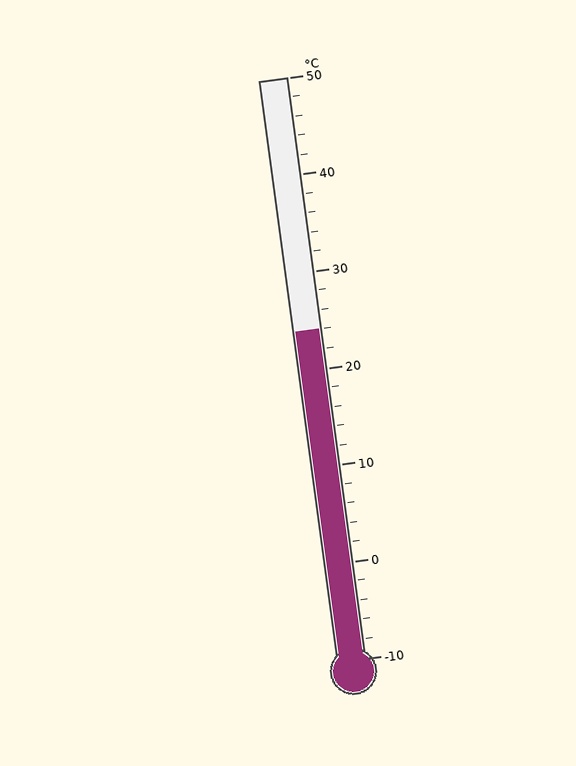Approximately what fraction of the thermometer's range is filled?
The thermometer is filled to approximately 55% of its range.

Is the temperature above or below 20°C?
The temperature is above 20°C.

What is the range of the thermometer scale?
The thermometer scale ranges from -10°C to 50°C.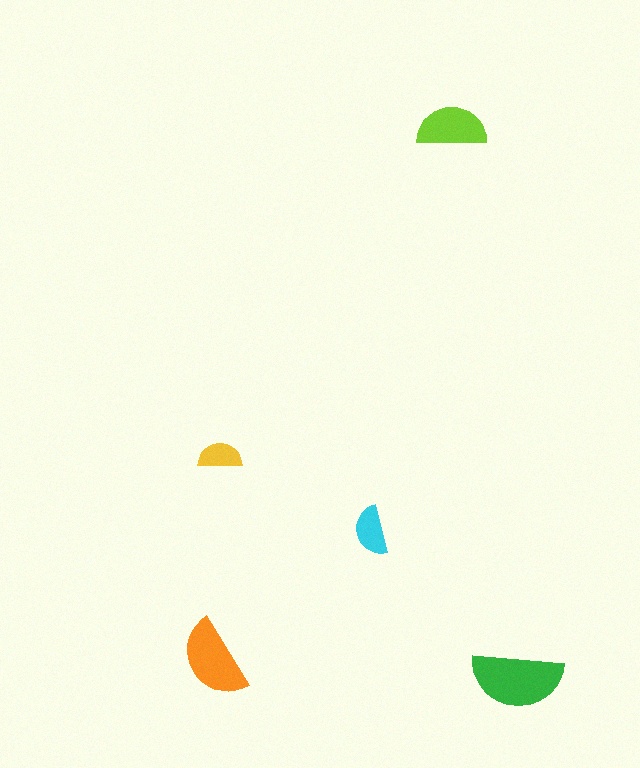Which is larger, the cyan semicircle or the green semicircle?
The green one.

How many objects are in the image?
There are 5 objects in the image.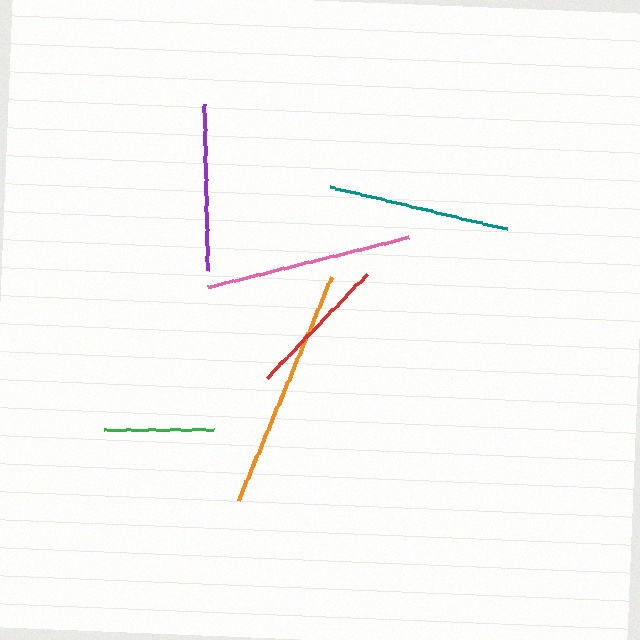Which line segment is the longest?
The orange line is the longest at approximately 242 pixels.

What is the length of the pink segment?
The pink segment is approximately 207 pixels long.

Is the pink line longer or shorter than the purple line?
The pink line is longer than the purple line.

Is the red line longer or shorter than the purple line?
The purple line is longer than the red line.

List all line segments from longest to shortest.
From longest to shortest: orange, pink, teal, purple, red, green.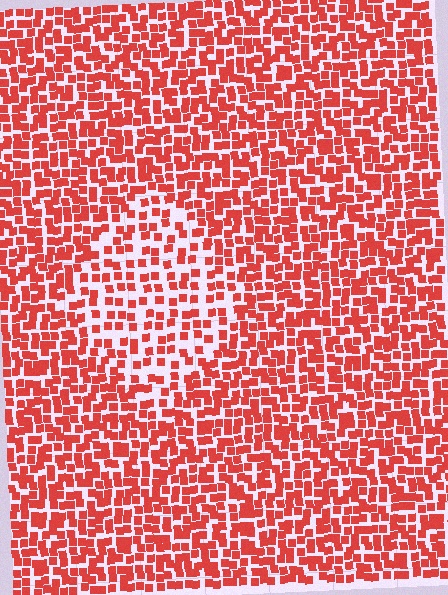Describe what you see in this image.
The image contains small red elements arranged at two different densities. A diamond-shaped region is visible where the elements are less densely packed than the surrounding area.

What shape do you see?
I see a diamond.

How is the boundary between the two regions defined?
The boundary is defined by a change in element density (approximately 1.8x ratio). All elements are the same color, size, and shape.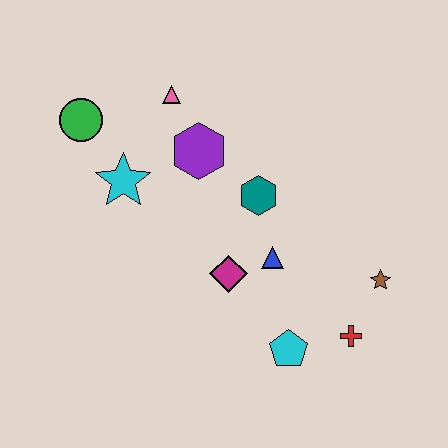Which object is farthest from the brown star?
The green circle is farthest from the brown star.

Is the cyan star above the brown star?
Yes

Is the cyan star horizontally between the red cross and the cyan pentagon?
No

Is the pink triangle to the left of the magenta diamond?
Yes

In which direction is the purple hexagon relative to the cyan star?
The purple hexagon is to the right of the cyan star.